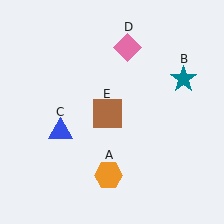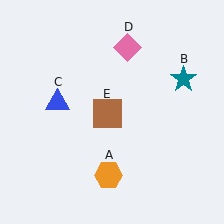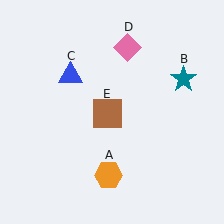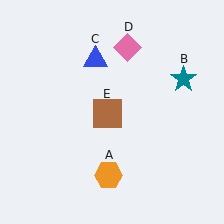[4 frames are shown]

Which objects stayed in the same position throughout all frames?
Orange hexagon (object A) and teal star (object B) and pink diamond (object D) and brown square (object E) remained stationary.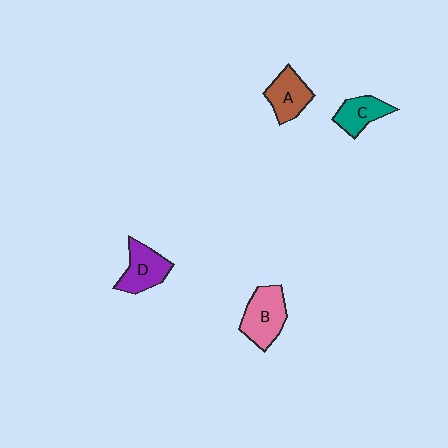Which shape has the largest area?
Shape B (pink).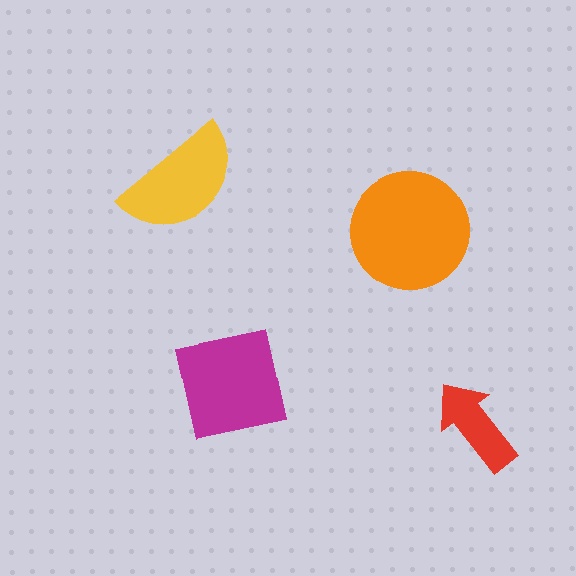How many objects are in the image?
There are 4 objects in the image.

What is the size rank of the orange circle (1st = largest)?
1st.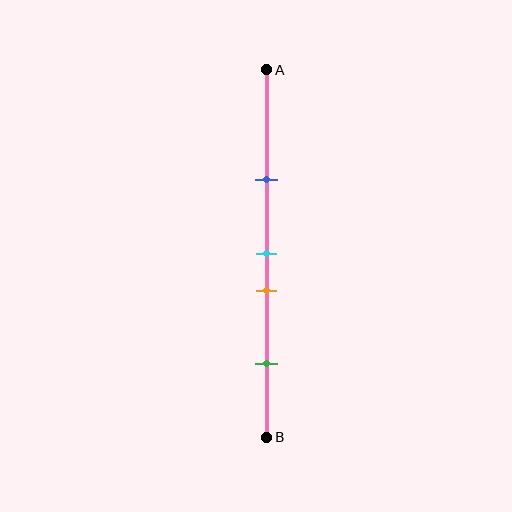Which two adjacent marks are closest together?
The cyan and orange marks are the closest adjacent pair.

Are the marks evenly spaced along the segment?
No, the marks are not evenly spaced.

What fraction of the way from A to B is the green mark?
The green mark is approximately 80% (0.8) of the way from A to B.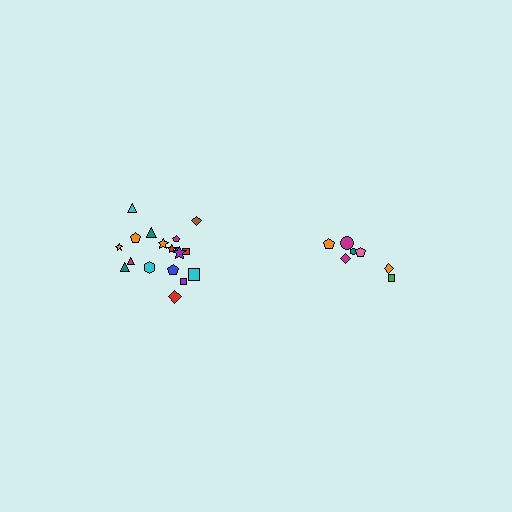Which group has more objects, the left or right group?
The left group.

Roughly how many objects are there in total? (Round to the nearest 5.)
Roughly 25 objects in total.